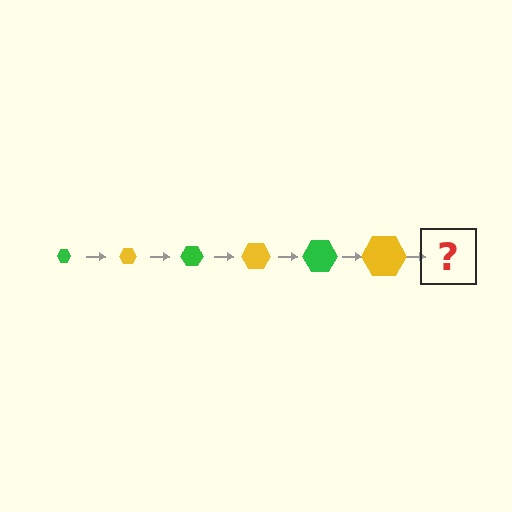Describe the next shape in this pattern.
It should be a green hexagon, larger than the previous one.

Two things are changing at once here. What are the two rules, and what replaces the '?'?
The two rules are that the hexagon grows larger each step and the color cycles through green and yellow. The '?' should be a green hexagon, larger than the previous one.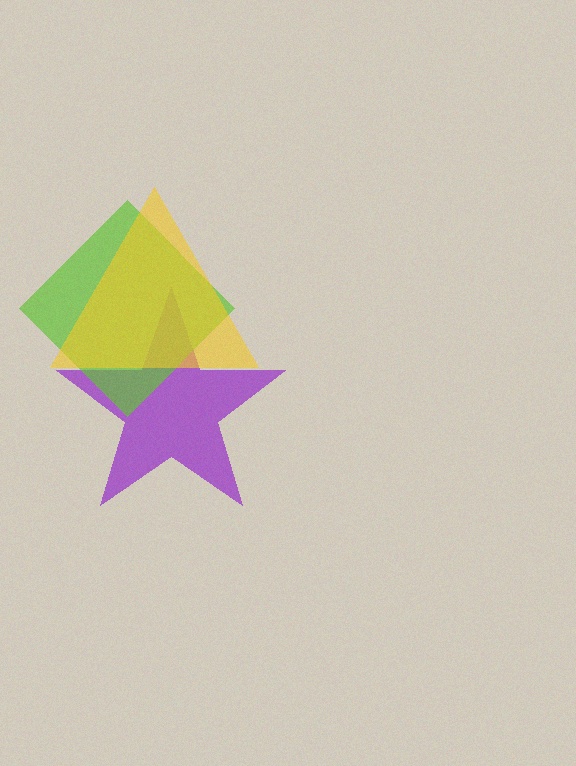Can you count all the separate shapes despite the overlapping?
Yes, there are 3 separate shapes.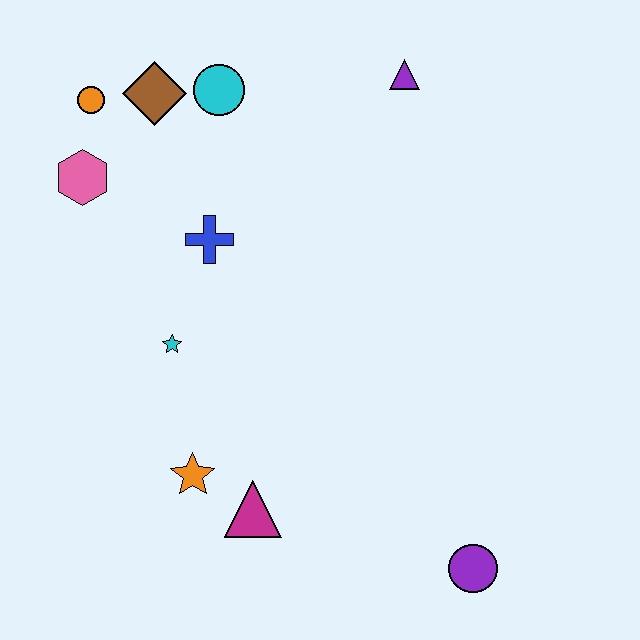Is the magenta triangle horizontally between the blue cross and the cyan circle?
No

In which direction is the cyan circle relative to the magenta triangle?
The cyan circle is above the magenta triangle.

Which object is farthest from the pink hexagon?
The purple circle is farthest from the pink hexagon.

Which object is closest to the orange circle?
The brown diamond is closest to the orange circle.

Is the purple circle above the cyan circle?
No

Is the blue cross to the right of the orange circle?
Yes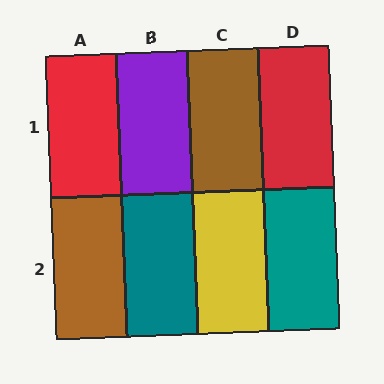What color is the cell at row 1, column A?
Red.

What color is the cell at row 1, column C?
Brown.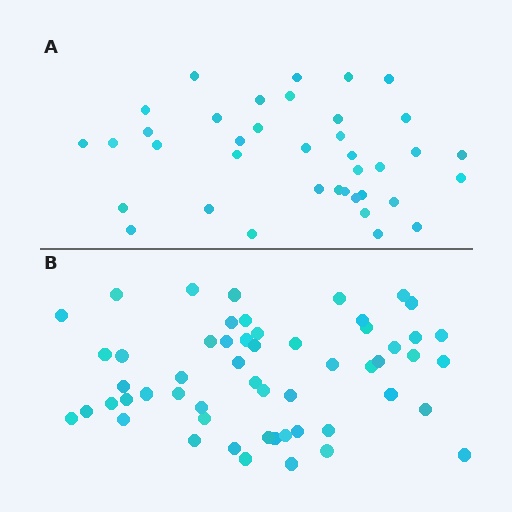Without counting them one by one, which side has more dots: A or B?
Region B (the bottom region) has more dots.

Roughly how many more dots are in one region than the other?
Region B has approximately 15 more dots than region A.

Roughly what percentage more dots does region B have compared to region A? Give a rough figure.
About 45% more.